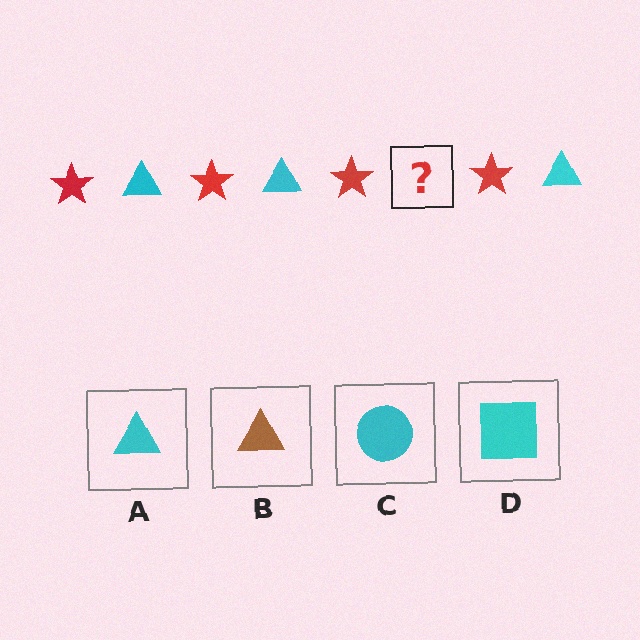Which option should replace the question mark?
Option A.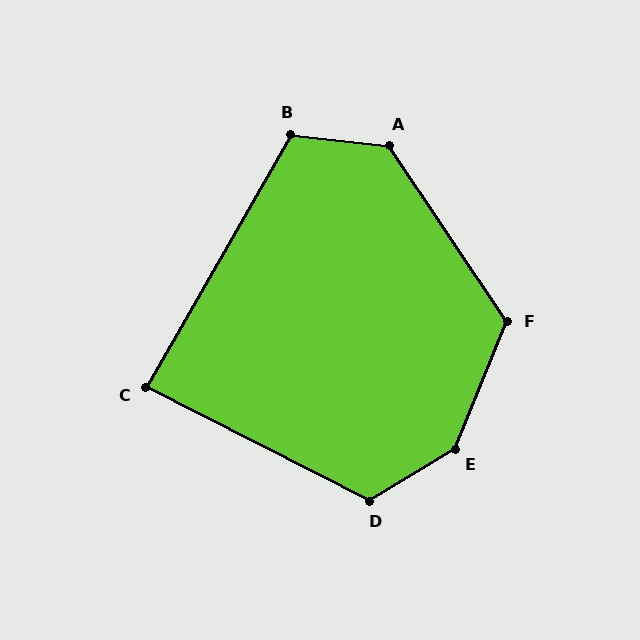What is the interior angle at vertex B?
Approximately 114 degrees (obtuse).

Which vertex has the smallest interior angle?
C, at approximately 87 degrees.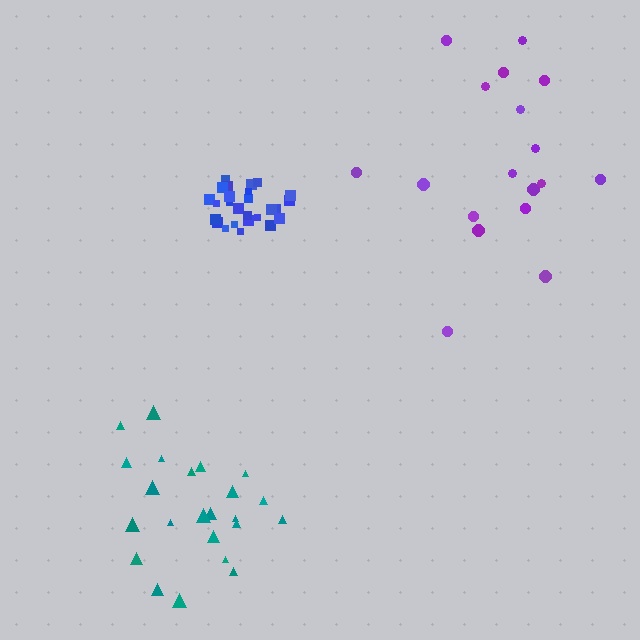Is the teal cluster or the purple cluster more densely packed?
Teal.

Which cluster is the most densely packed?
Blue.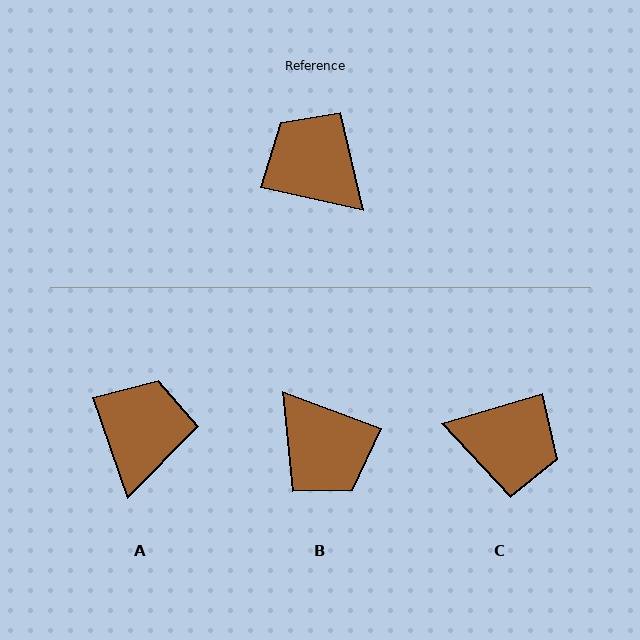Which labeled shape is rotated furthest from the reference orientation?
B, about 172 degrees away.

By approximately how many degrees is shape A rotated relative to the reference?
Approximately 58 degrees clockwise.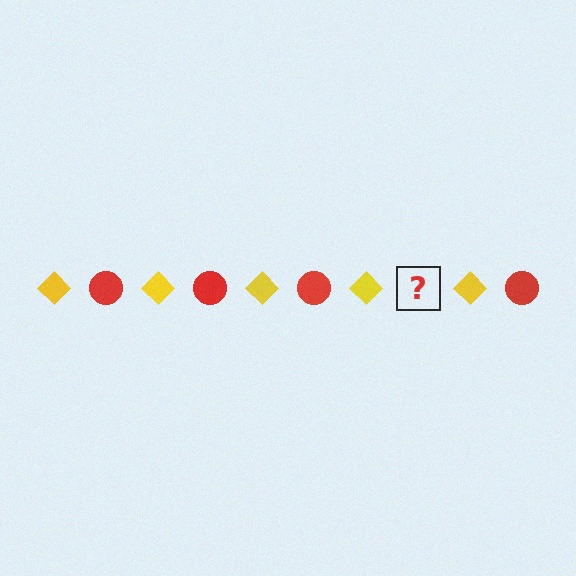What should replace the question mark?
The question mark should be replaced with a red circle.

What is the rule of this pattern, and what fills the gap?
The rule is that the pattern alternates between yellow diamond and red circle. The gap should be filled with a red circle.